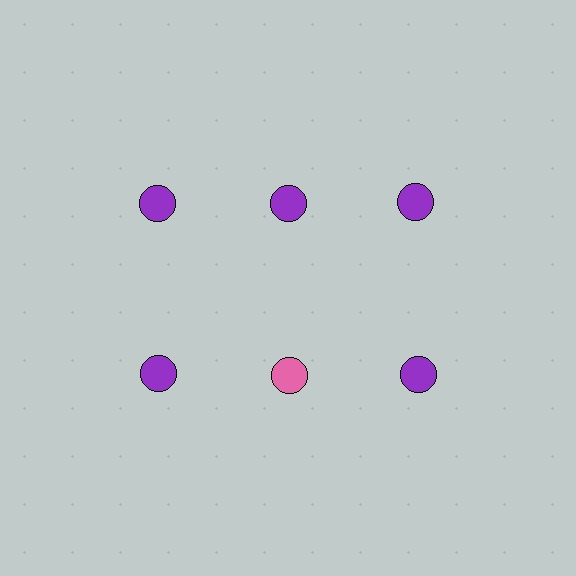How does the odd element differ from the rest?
It has a different color: pink instead of purple.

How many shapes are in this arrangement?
There are 6 shapes arranged in a grid pattern.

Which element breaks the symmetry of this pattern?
The pink circle in the second row, second from left column breaks the symmetry. All other shapes are purple circles.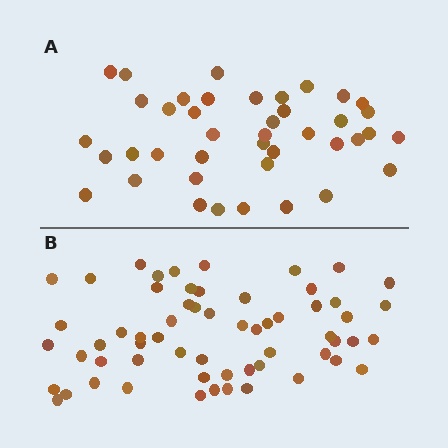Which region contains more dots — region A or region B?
Region B (the bottom region) has more dots.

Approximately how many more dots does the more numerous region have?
Region B has approximately 20 more dots than region A.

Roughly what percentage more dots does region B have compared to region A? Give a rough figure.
About 45% more.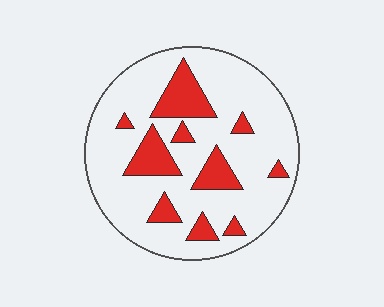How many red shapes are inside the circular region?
10.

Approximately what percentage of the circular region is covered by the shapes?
Approximately 20%.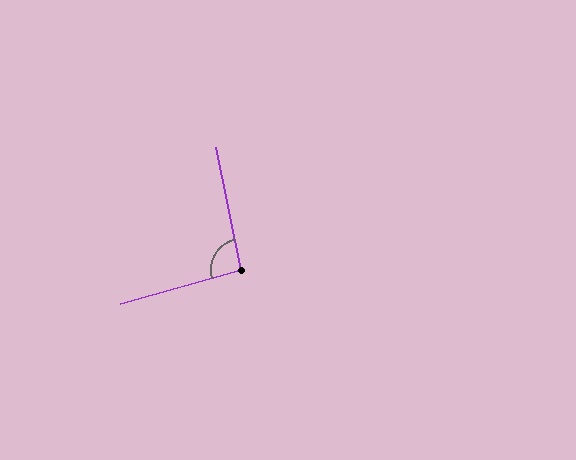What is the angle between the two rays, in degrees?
Approximately 95 degrees.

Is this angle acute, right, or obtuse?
It is approximately a right angle.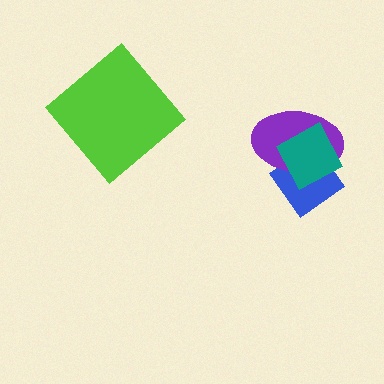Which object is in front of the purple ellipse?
The teal diamond is in front of the purple ellipse.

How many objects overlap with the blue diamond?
2 objects overlap with the blue diamond.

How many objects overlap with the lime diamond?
0 objects overlap with the lime diamond.